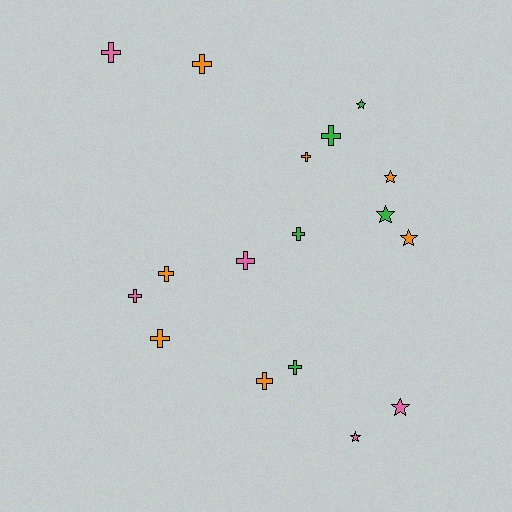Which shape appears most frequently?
Cross, with 11 objects.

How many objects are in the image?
There are 17 objects.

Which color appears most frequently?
Orange, with 7 objects.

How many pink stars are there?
There are 2 pink stars.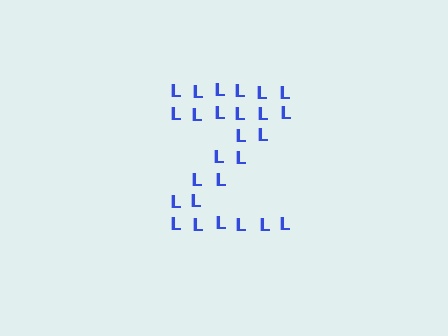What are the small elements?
The small elements are letter L's.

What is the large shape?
The large shape is the letter Z.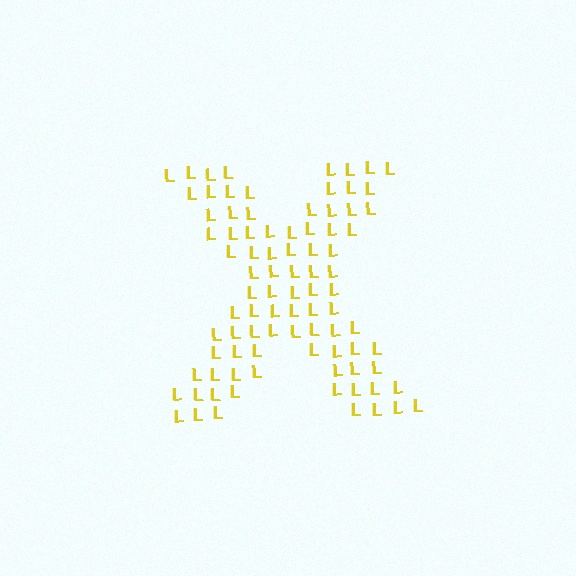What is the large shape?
The large shape is the letter X.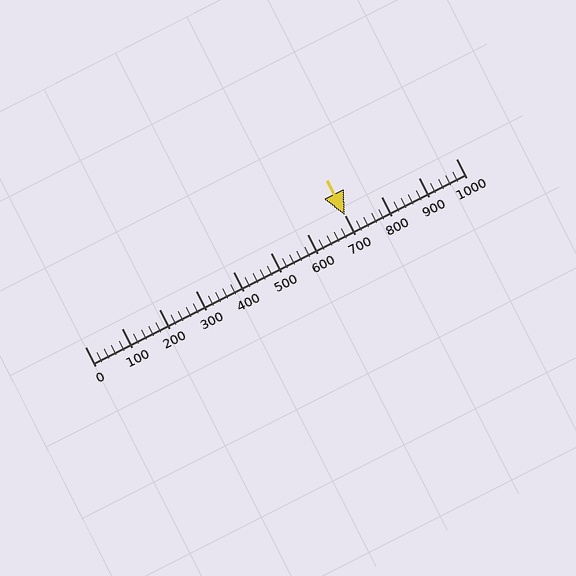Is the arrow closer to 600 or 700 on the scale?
The arrow is closer to 700.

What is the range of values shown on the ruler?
The ruler shows values from 0 to 1000.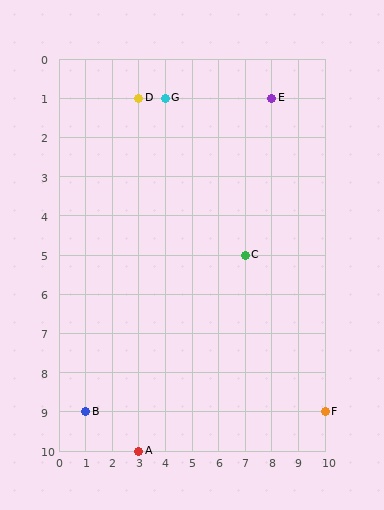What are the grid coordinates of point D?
Point D is at grid coordinates (3, 1).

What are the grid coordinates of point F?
Point F is at grid coordinates (10, 9).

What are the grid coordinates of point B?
Point B is at grid coordinates (1, 9).